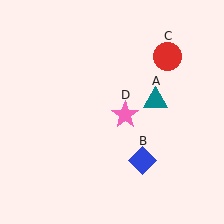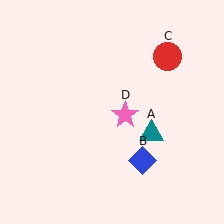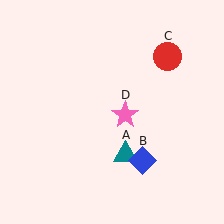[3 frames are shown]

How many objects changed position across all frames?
1 object changed position: teal triangle (object A).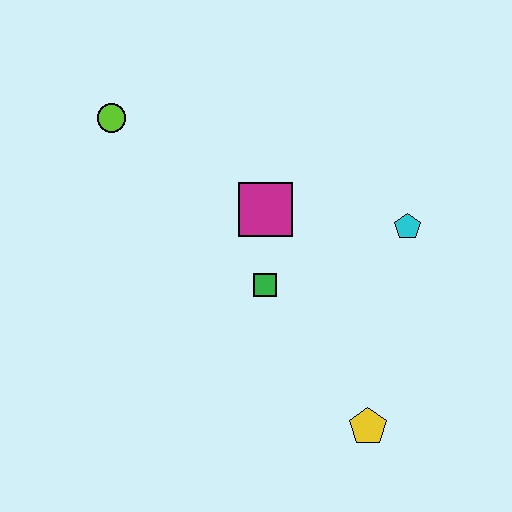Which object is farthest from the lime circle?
The yellow pentagon is farthest from the lime circle.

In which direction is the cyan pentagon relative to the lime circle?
The cyan pentagon is to the right of the lime circle.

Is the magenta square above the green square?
Yes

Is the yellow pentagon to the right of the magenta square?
Yes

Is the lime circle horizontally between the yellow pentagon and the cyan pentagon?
No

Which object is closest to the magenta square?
The green square is closest to the magenta square.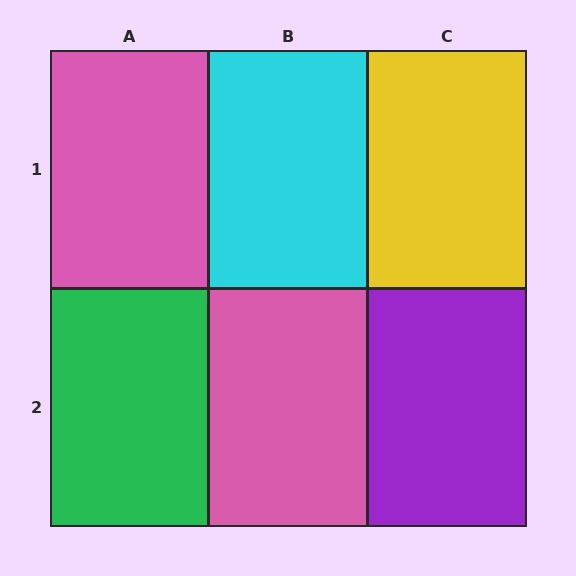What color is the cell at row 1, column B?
Cyan.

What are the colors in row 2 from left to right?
Green, pink, purple.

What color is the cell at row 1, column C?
Yellow.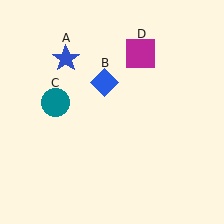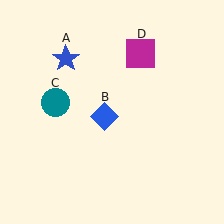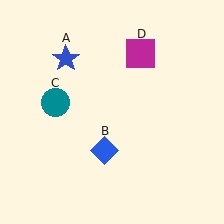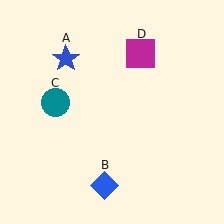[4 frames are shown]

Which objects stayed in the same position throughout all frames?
Blue star (object A) and teal circle (object C) and magenta square (object D) remained stationary.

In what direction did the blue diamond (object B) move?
The blue diamond (object B) moved down.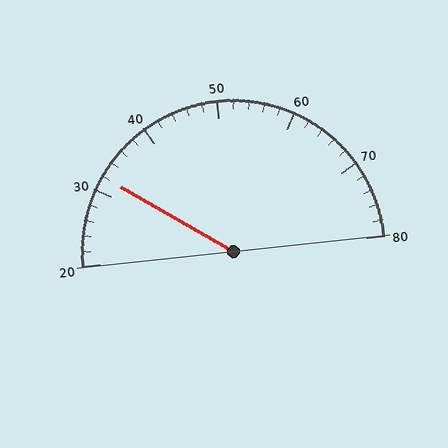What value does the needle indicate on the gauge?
The needle indicates approximately 32.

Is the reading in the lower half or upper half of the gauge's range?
The reading is in the lower half of the range (20 to 80).